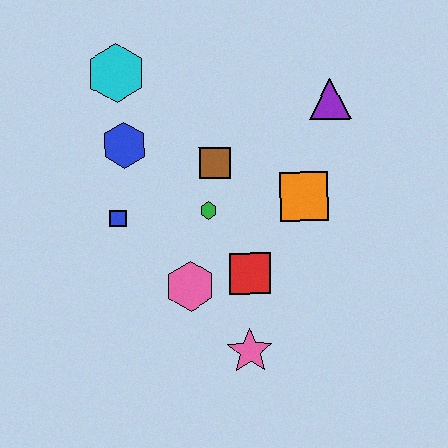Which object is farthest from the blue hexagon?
The pink star is farthest from the blue hexagon.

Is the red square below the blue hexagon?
Yes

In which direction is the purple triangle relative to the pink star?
The purple triangle is above the pink star.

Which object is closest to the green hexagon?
The brown square is closest to the green hexagon.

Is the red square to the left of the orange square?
Yes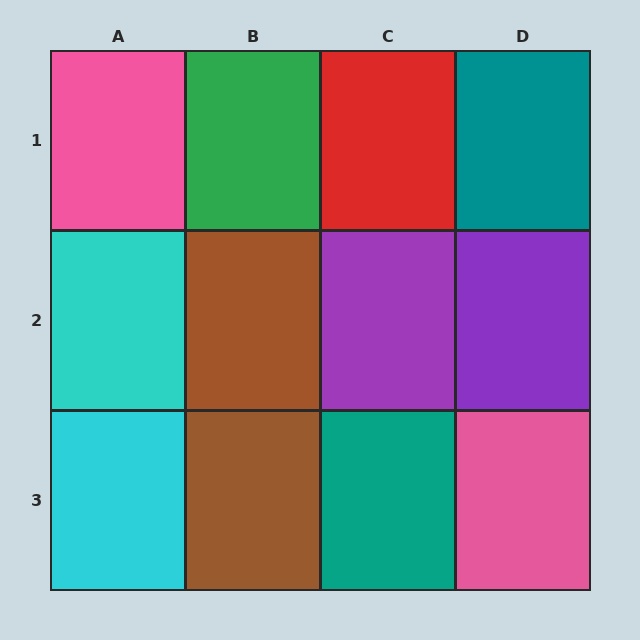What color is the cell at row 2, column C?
Purple.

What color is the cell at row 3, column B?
Brown.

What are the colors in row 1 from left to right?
Pink, green, red, teal.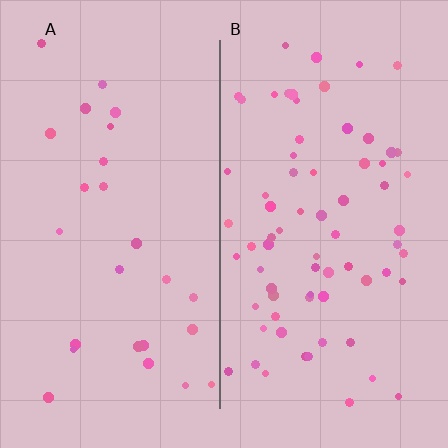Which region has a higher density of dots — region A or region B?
B (the right).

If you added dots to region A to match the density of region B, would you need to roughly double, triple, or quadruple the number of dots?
Approximately triple.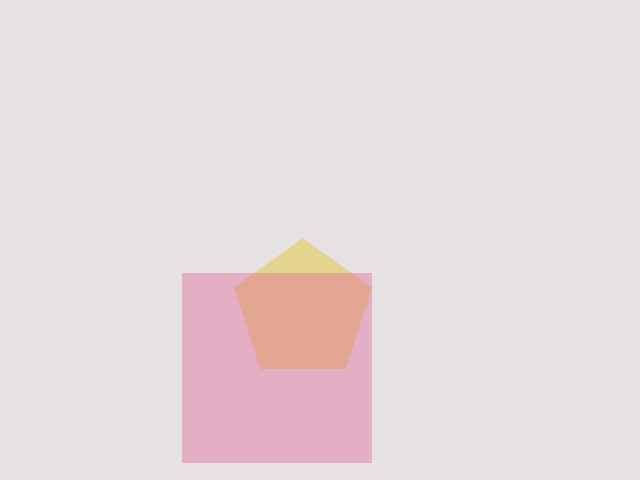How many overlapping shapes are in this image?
There are 2 overlapping shapes in the image.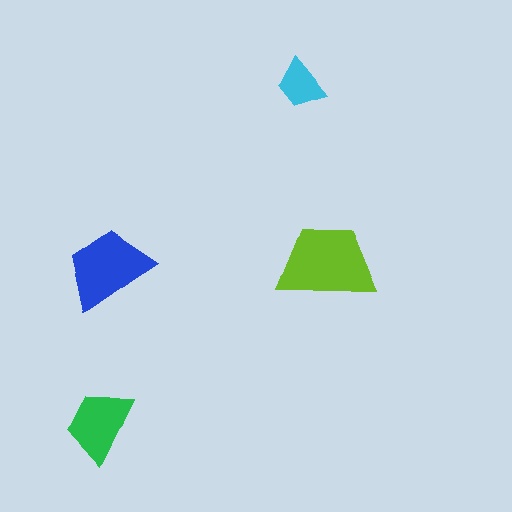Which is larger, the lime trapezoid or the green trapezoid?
The lime one.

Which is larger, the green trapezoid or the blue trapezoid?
The blue one.